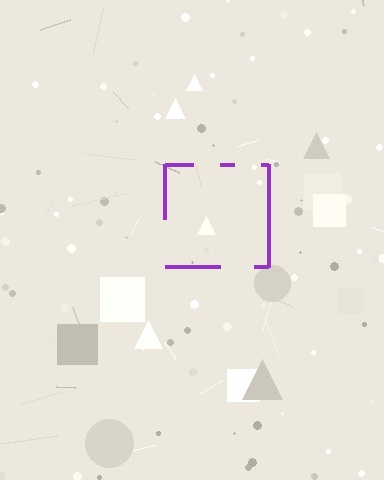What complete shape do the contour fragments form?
The contour fragments form a square.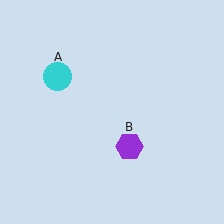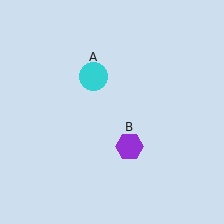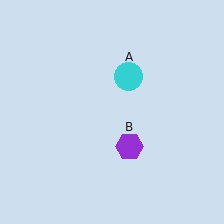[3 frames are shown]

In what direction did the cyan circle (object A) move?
The cyan circle (object A) moved right.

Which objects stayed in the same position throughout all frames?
Purple hexagon (object B) remained stationary.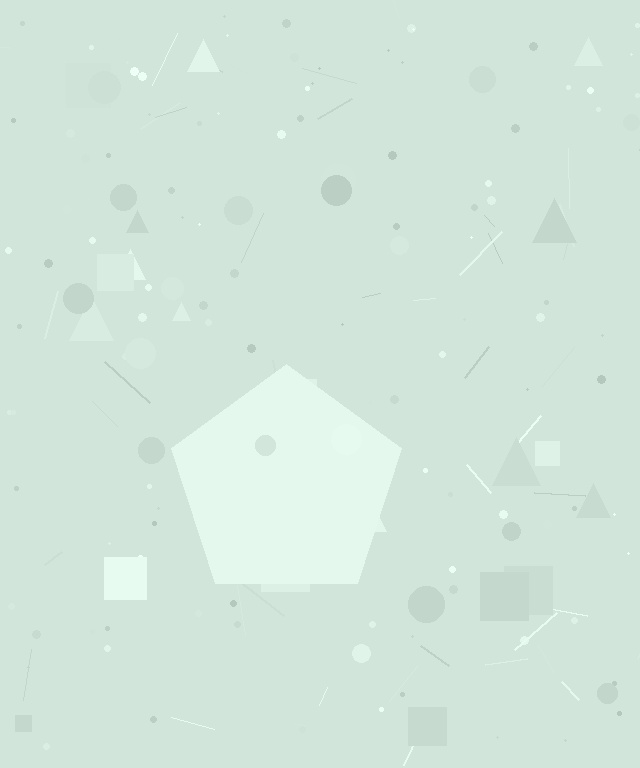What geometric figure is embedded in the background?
A pentagon is embedded in the background.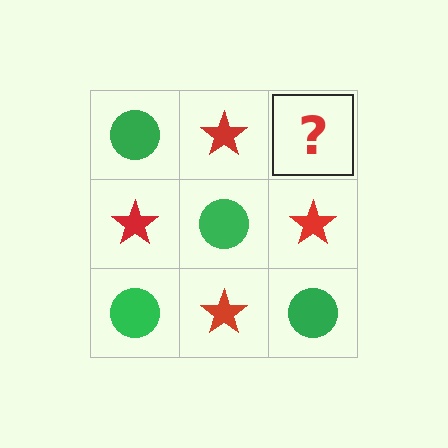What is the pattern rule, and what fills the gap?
The rule is that it alternates green circle and red star in a checkerboard pattern. The gap should be filled with a green circle.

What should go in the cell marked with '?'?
The missing cell should contain a green circle.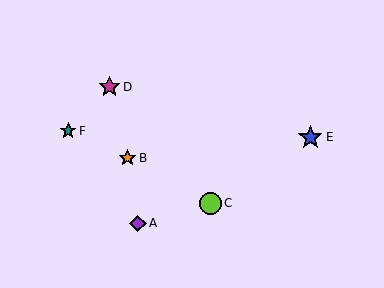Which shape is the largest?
The blue star (labeled E) is the largest.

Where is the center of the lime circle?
The center of the lime circle is at (210, 203).